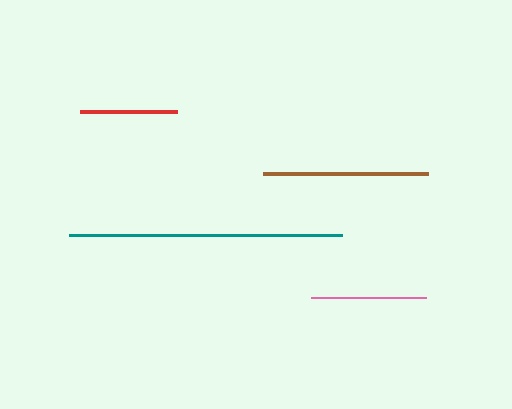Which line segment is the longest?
The teal line is the longest at approximately 272 pixels.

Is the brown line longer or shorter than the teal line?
The teal line is longer than the brown line.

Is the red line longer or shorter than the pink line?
The pink line is longer than the red line.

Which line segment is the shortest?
The red line is the shortest at approximately 97 pixels.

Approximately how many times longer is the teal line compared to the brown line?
The teal line is approximately 1.6 times the length of the brown line.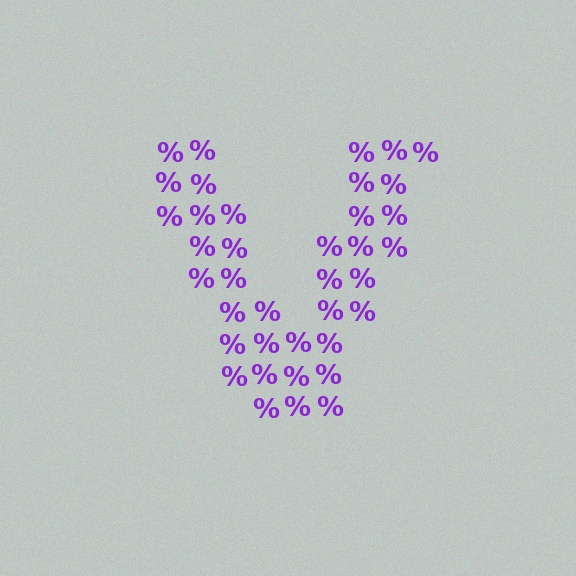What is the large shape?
The large shape is the letter V.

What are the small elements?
The small elements are percent signs.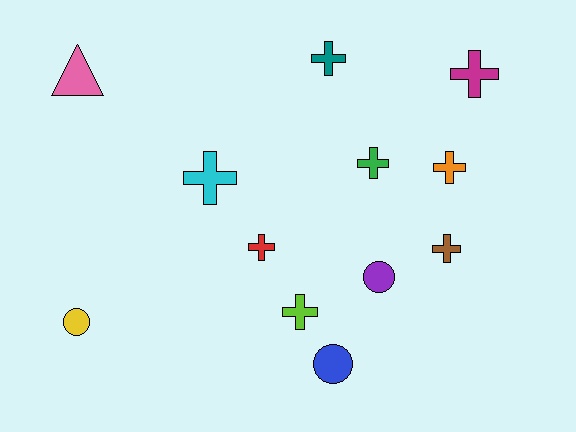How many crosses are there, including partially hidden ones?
There are 8 crosses.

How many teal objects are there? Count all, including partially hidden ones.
There is 1 teal object.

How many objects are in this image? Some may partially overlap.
There are 12 objects.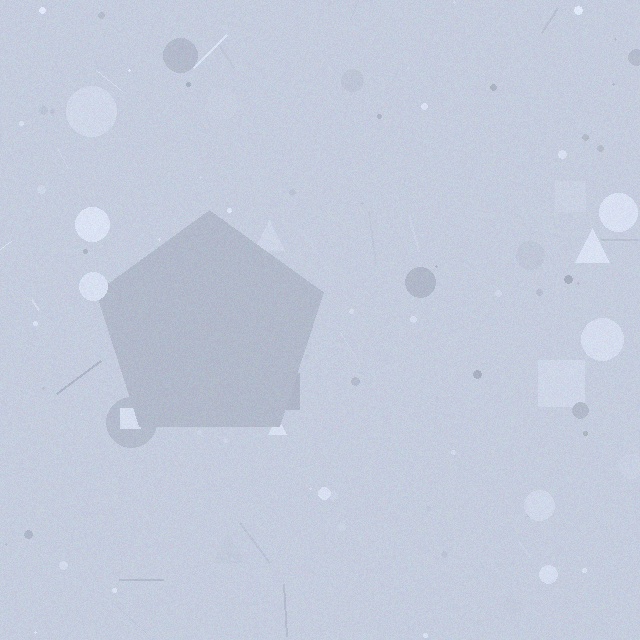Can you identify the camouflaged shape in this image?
The camouflaged shape is a pentagon.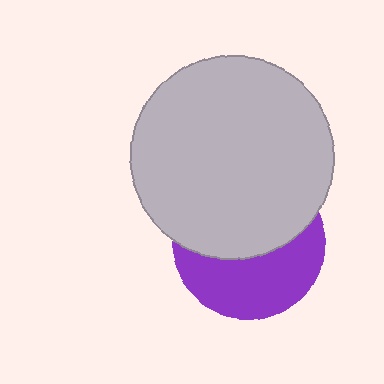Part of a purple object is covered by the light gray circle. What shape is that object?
It is a circle.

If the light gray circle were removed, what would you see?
You would see the complete purple circle.